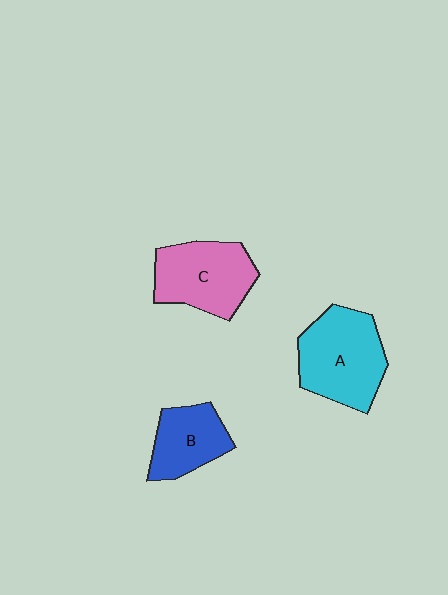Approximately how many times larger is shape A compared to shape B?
Approximately 1.5 times.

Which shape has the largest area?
Shape A (cyan).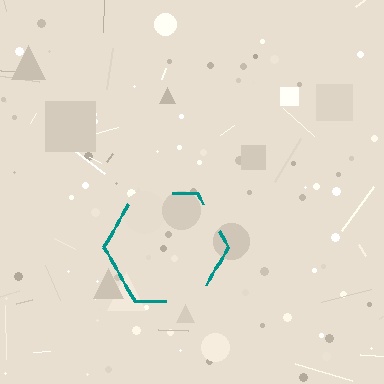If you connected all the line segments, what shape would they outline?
They would outline a hexagon.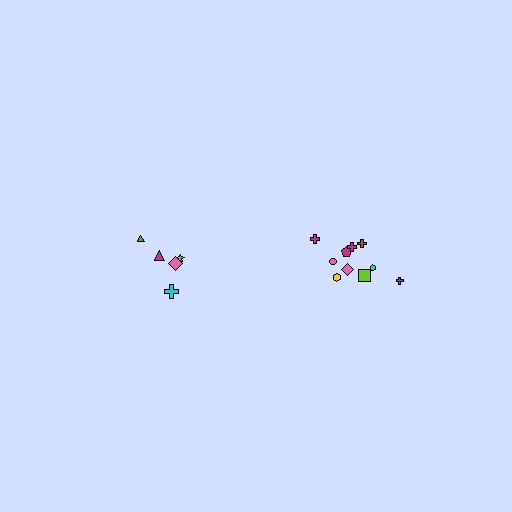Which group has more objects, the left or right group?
The right group.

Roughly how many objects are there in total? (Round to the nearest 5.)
Roughly 15 objects in total.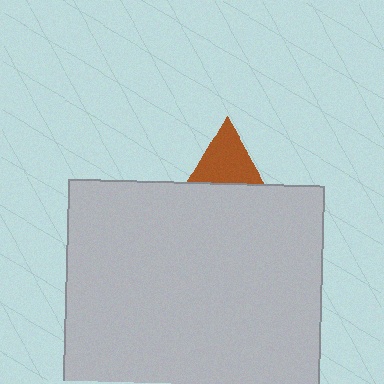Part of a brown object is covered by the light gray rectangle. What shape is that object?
It is a triangle.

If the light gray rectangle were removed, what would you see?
You would see the complete brown triangle.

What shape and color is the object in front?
The object in front is a light gray rectangle.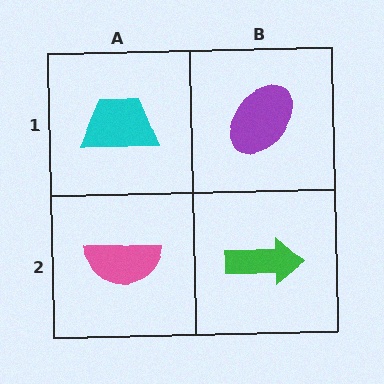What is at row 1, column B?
A purple ellipse.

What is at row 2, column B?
A green arrow.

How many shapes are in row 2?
2 shapes.